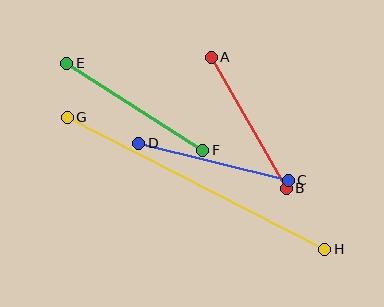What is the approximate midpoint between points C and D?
The midpoint is at approximately (214, 162) pixels.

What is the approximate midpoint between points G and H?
The midpoint is at approximately (196, 183) pixels.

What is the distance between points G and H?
The distance is approximately 289 pixels.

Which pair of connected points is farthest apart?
Points G and H are farthest apart.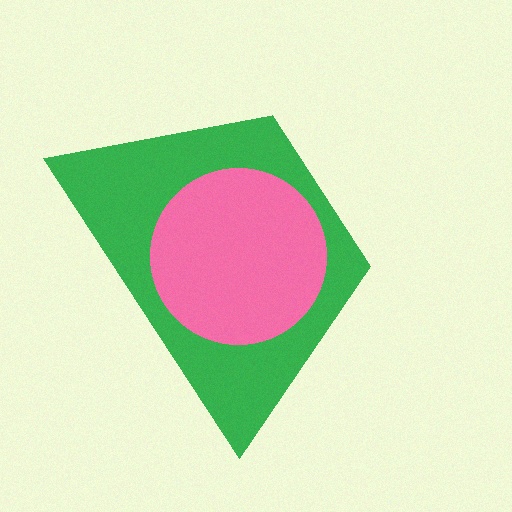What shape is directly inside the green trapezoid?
The pink circle.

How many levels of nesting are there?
2.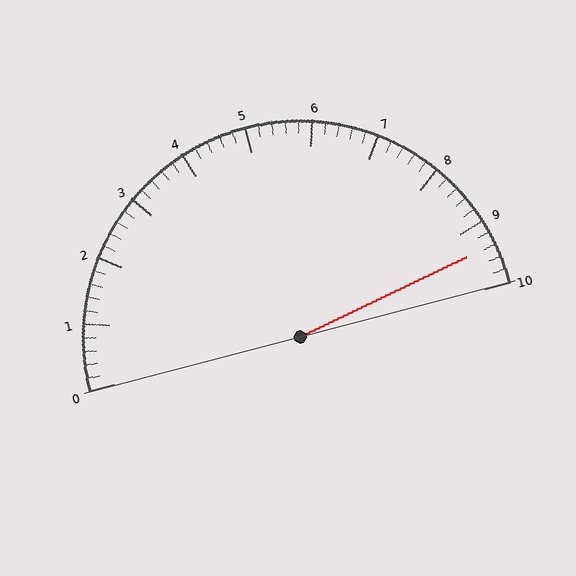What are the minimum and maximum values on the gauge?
The gauge ranges from 0 to 10.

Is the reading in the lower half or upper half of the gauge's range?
The reading is in the upper half of the range (0 to 10).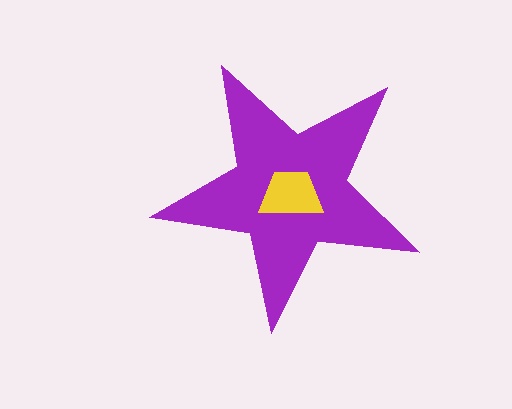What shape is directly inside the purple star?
The yellow trapezoid.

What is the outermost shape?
The purple star.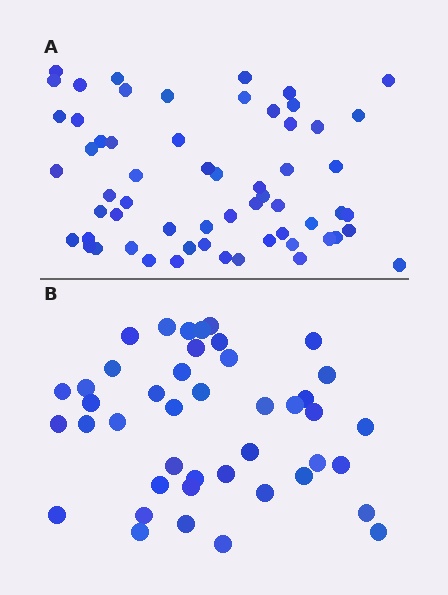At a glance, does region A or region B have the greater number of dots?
Region A (the top region) has more dots.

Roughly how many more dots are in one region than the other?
Region A has approximately 15 more dots than region B.